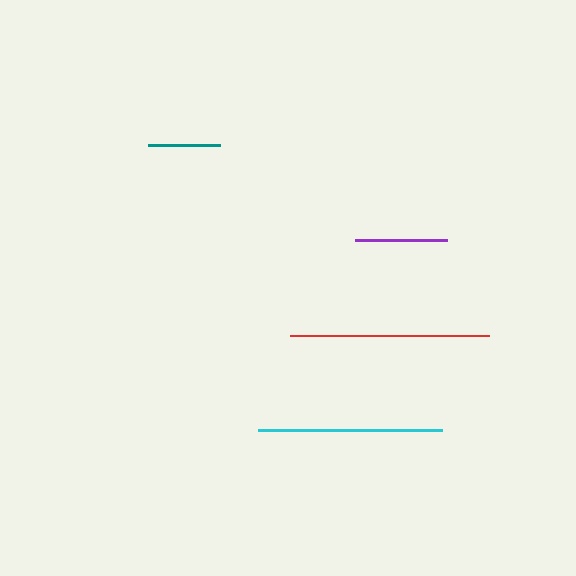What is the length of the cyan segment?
The cyan segment is approximately 184 pixels long.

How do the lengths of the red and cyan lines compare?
The red and cyan lines are approximately the same length.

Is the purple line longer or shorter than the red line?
The red line is longer than the purple line.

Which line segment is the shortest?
The teal line is the shortest at approximately 71 pixels.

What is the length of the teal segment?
The teal segment is approximately 71 pixels long.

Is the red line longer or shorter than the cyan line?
The red line is longer than the cyan line.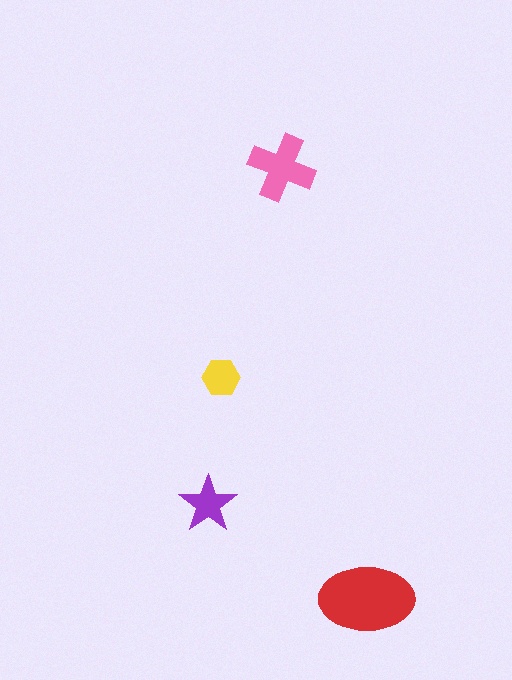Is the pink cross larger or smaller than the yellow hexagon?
Larger.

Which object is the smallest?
The yellow hexagon.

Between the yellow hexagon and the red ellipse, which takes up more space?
The red ellipse.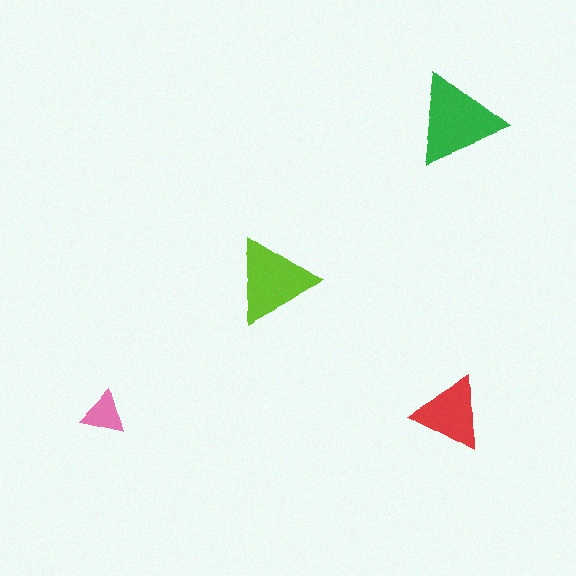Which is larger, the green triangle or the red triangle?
The green one.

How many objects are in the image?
There are 4 objects in the image.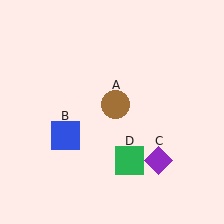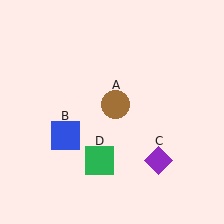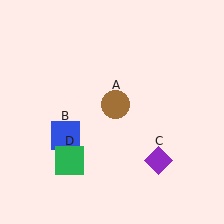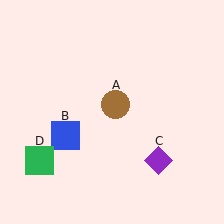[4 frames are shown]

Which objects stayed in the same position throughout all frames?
Brown circle (object A) and blue square (object B) and purple diamond (object C) remained stationary.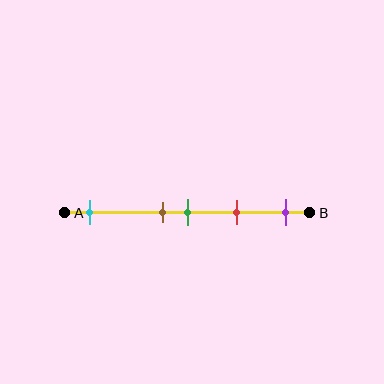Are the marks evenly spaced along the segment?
No, the marks are not evenly spaced.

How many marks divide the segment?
There are 5 marks dividing the segment.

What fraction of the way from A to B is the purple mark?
The purple mark is approximately 90% (0.9) of the way from A to B.